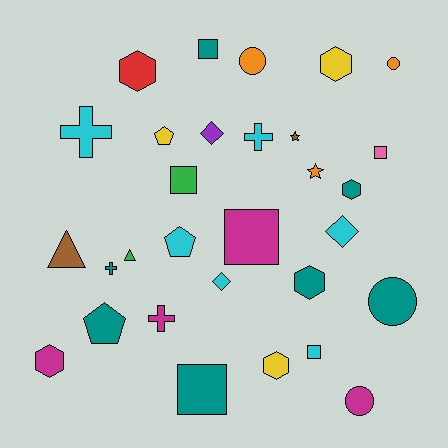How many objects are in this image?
There are 30 objects.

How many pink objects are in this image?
There is 1 pink object.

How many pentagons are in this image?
There are 3 pentagons.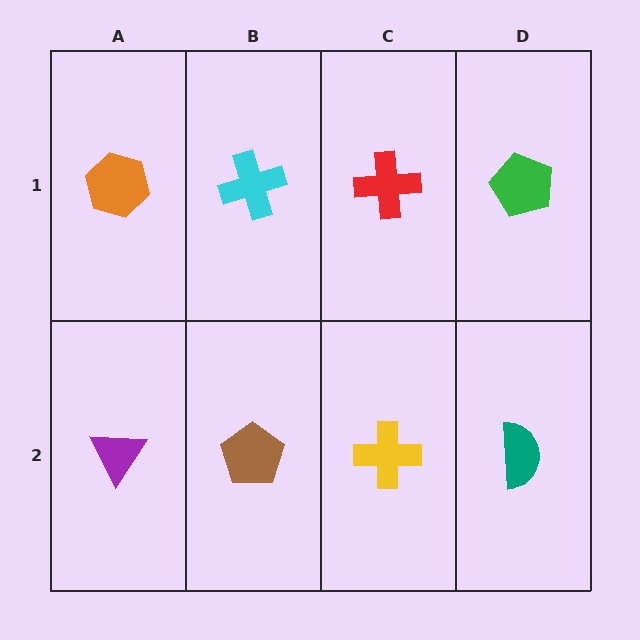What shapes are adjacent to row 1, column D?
A teal semicircle (row 2, column D), a red cross (row 1, column C).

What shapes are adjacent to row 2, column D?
A green pentagon (row 1, column D), a yellow cross (row 2, column C).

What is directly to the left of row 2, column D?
A yellow cross.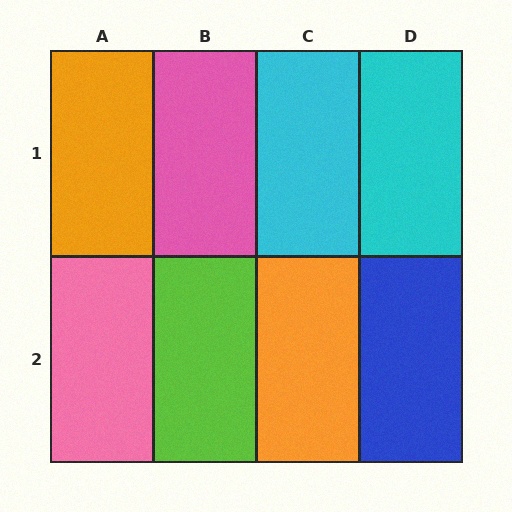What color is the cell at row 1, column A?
Orange.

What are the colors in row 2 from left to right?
Pink, lime, orange, blue.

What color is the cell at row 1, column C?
Cyan.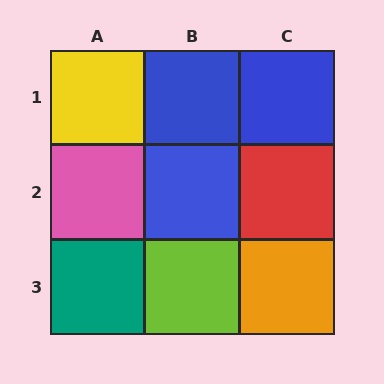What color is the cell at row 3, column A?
Teal.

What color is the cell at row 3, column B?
Lime.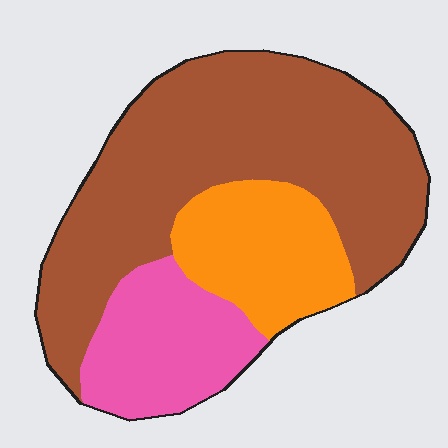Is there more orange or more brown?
Brown.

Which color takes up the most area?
Brown, at roughly 60%.